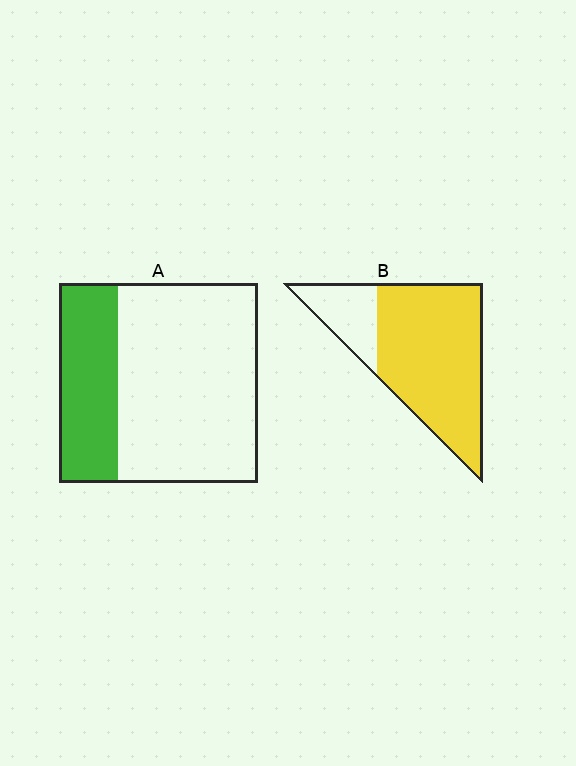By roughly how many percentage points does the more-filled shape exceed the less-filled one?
By roughly 50 percentage points (B over A).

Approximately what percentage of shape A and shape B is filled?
A is approximately 30% and B is approximately 80%.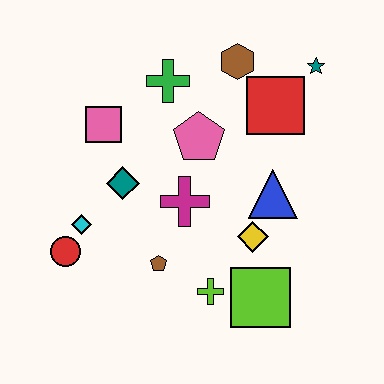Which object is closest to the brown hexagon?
The red square is closest to the brown hexagon.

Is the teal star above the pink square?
Yes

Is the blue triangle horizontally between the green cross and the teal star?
Yes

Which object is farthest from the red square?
The red circle is farthest from the red square.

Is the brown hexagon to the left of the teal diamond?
No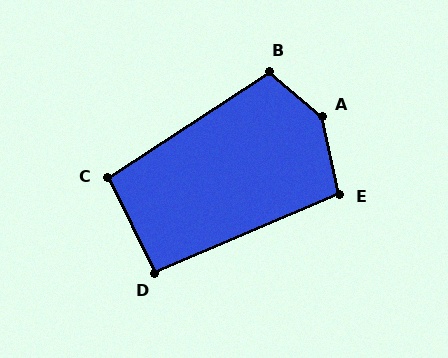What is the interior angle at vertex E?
Approximately 101 degrees (obtuse).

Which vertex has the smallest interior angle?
D, at approximately 93 degrees.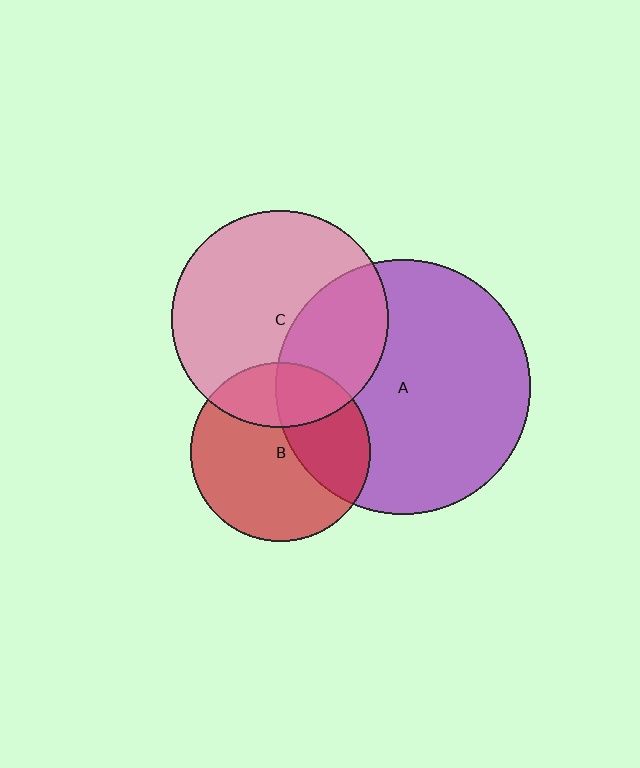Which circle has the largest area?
Circle A (purple).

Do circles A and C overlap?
Yes.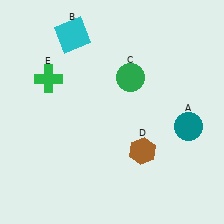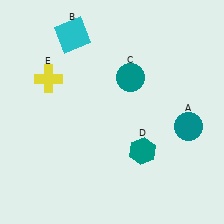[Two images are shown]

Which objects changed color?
C changed from green to teal. D changed from brown to teal. E changed from green to yellow.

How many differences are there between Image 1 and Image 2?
There are 3 differences between the two images.